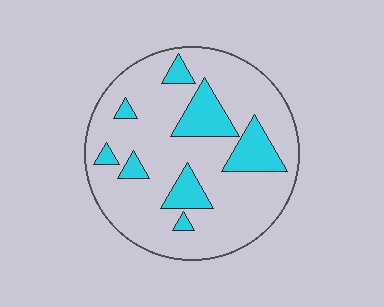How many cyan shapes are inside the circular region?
8.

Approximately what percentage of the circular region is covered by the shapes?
Approximately 20%.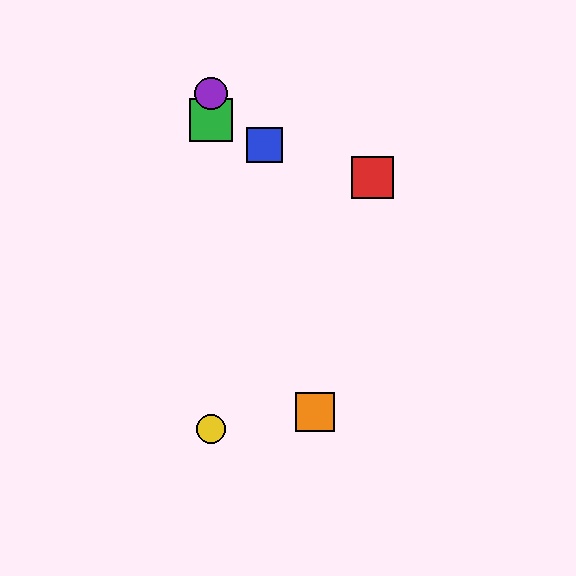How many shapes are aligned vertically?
3 shapes (the green square, the yellow circle, the purple circle) are aligned vertically.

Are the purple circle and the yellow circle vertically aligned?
Yes, both are at x≈211.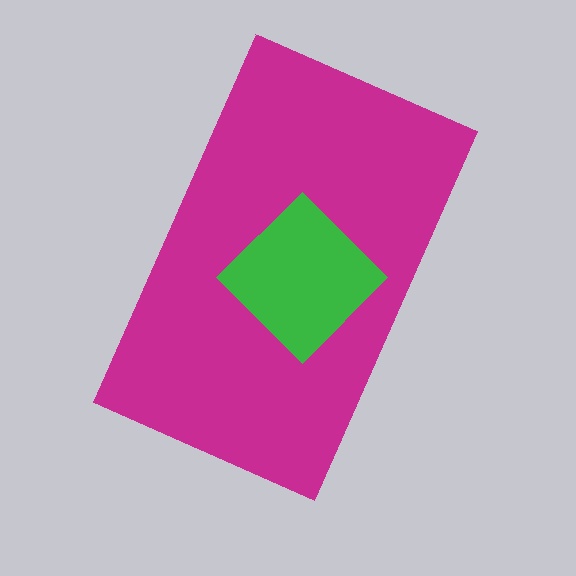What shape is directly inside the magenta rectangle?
The green diamond.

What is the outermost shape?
The magenta rectangle.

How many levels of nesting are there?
2.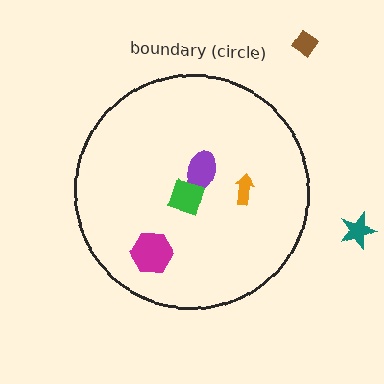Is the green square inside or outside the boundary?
Inside.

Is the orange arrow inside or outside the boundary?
Inside.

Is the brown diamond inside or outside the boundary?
Outside.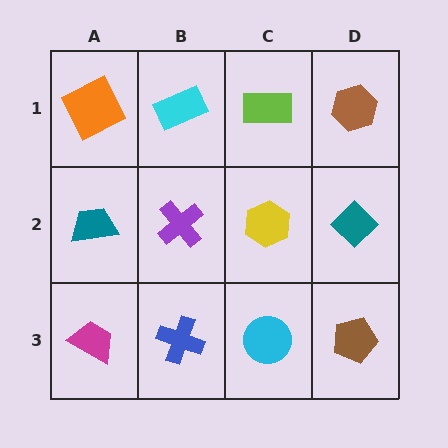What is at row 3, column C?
A cyan circle.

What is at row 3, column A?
A magenta trapezoid.